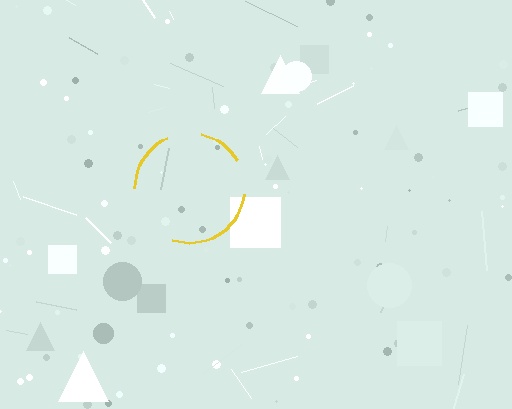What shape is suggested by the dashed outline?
The dashed outline suggests a circle.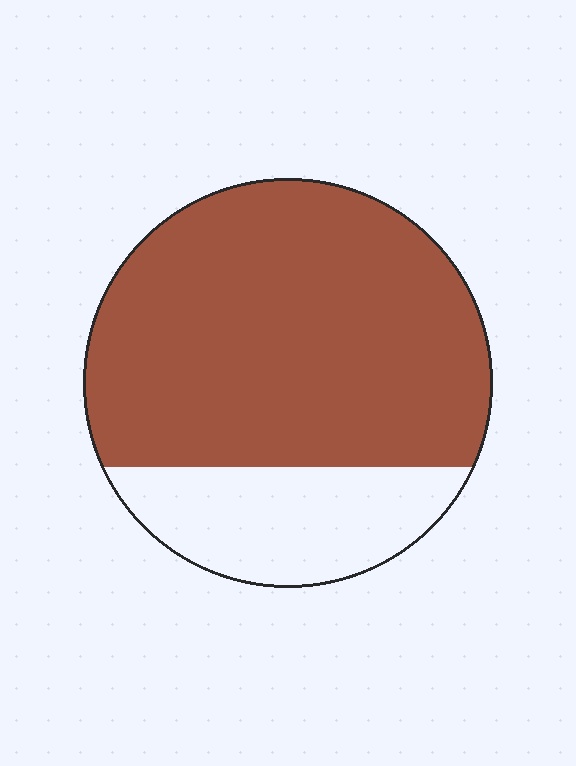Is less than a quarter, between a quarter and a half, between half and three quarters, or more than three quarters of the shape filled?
More than three quarters.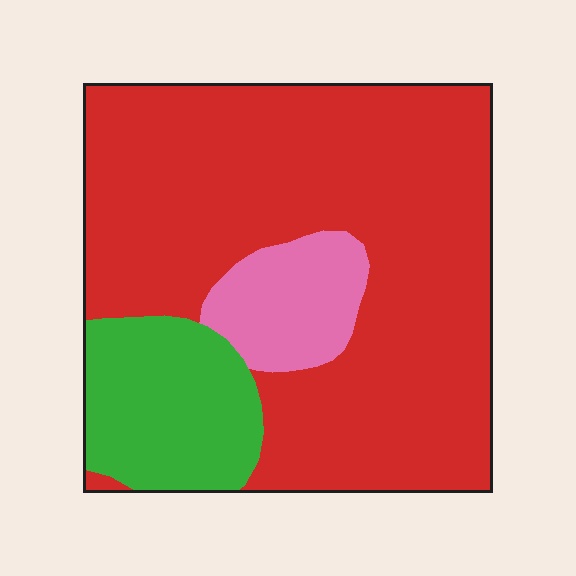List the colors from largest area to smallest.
From largest to smallest: red, green, pink.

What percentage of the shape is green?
Green takes up between a sixth and a third of the shape.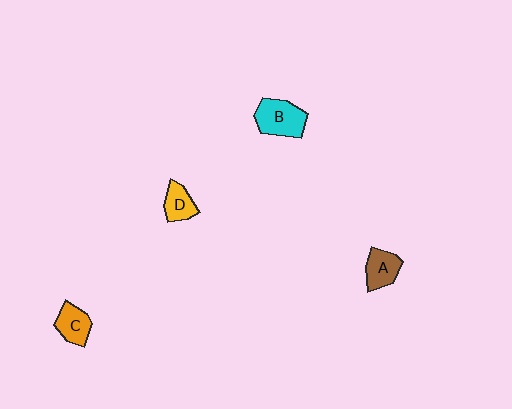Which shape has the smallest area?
Shape D (yellow).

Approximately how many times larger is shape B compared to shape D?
Approximately 1.6 times.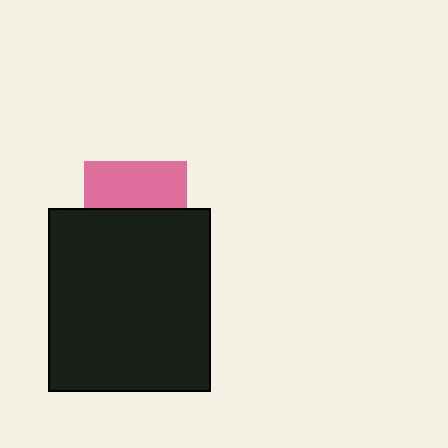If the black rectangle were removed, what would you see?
You would see the complete pink square.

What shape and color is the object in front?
The object in front is a black rectangle.